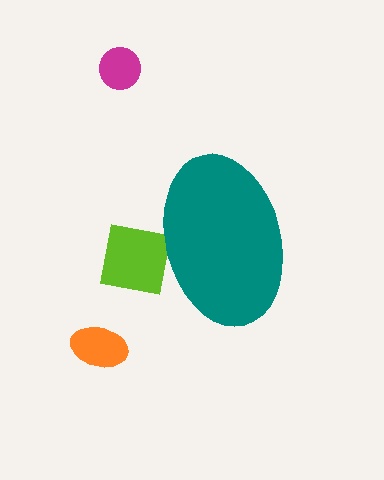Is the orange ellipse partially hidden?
No, the orange ellipse is fully visible.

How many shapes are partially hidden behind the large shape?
1 shape is partially hidden.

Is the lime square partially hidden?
Yes, the lime square is partially hidden behind the teal ellipse.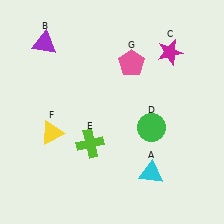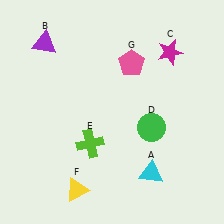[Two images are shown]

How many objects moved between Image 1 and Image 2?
1 object moved between the two images.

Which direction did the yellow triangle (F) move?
The yellow triangle (F) moved down.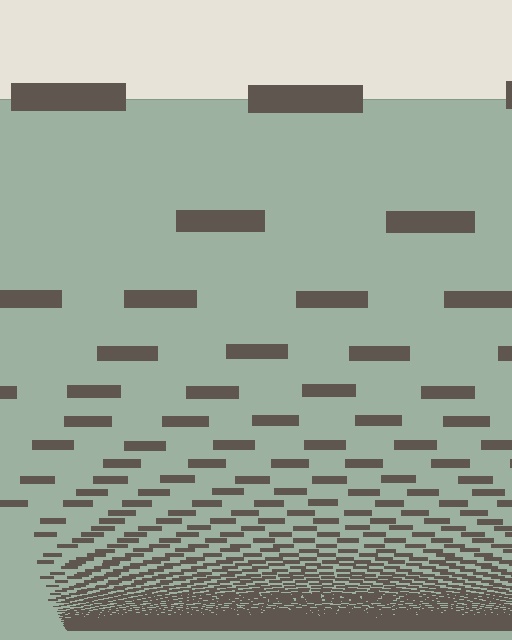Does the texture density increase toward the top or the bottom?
Density increases toward the bottom.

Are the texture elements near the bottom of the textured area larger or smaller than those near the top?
Smaller. The gradient is inverted — elements near the bottom are smaller and denser.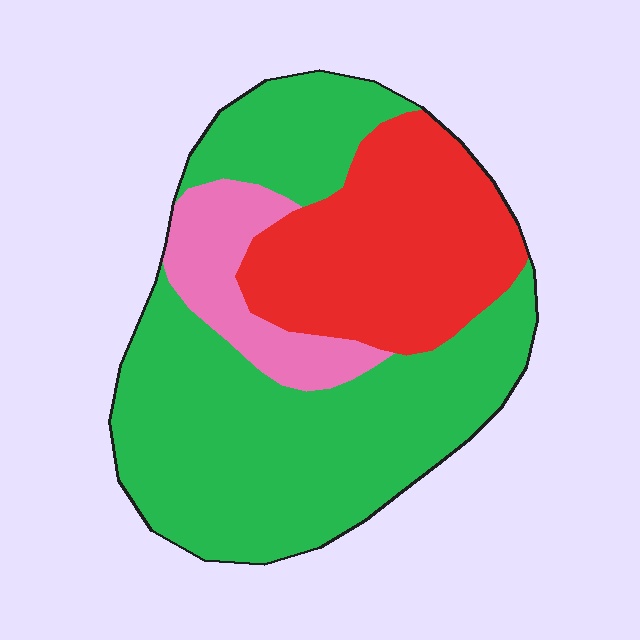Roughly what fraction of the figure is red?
Red takes up about one third (1/3) of the figure.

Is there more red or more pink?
Red.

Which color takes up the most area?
Green, at roughly 60%.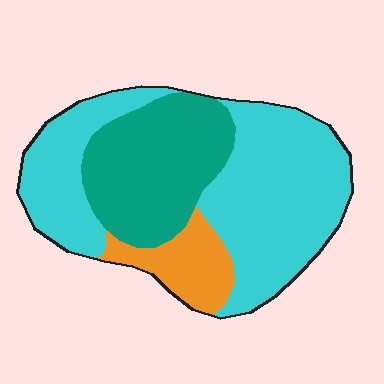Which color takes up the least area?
Orange, at roughly 10%.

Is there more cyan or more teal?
Cyan.